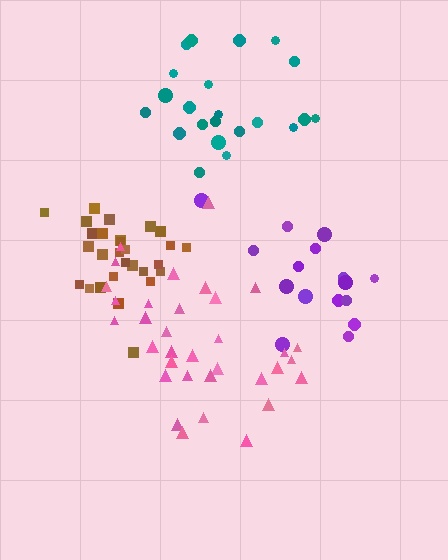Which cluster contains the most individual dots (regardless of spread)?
Pink (34).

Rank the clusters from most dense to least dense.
brown, pink, purple, teal.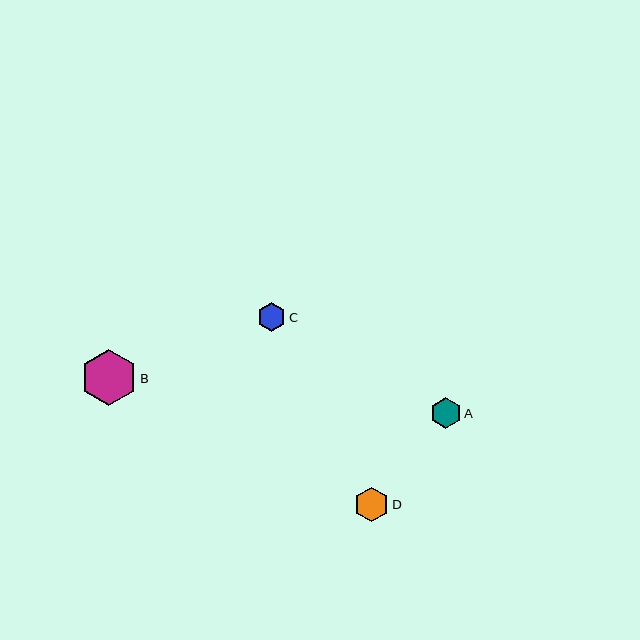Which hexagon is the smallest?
Hexagon C is the smallest with a size of approximately 28 pixels.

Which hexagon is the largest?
Hexagon B is the largest with a size of approximately 57 pixels.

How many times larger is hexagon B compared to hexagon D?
Hexagon B is approximately 1.6 times the size of hexagon D.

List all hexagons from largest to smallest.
From largest to smallest: B, D, A, C.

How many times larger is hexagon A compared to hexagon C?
Hexagon A is approximately 1.1 times the size of hexagon C.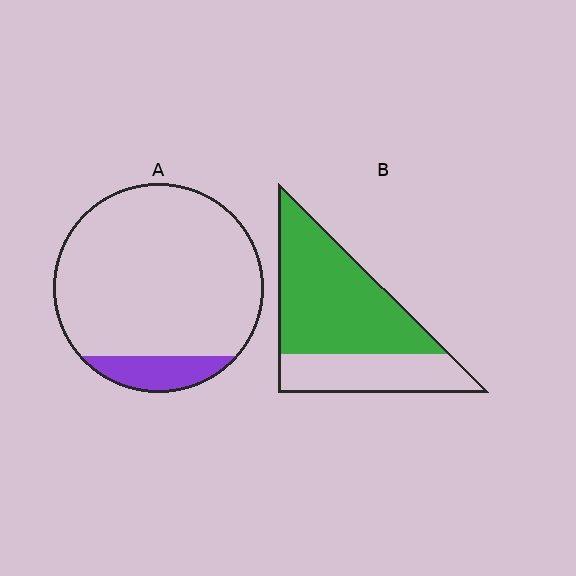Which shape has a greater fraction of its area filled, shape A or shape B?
Shape B.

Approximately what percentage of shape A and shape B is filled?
A is approximately 10% and B is approximately 65%.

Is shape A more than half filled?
No.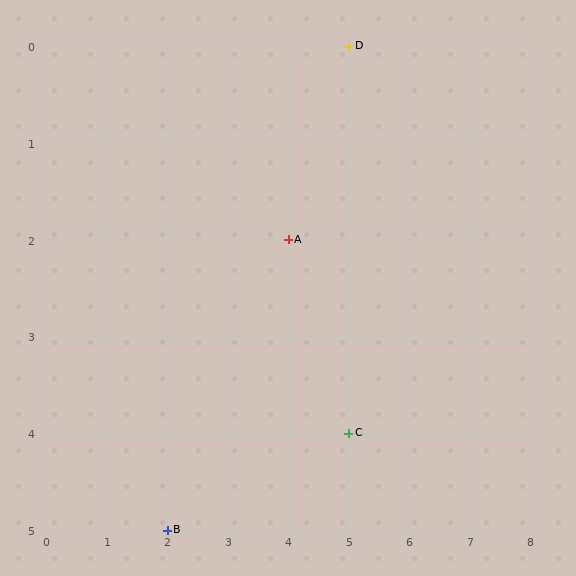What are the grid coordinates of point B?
Point B is at grid coordinates (2, 5).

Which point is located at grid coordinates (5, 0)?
Point D is at (5, 0).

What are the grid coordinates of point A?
Point A is at grid coordinates (4, 2).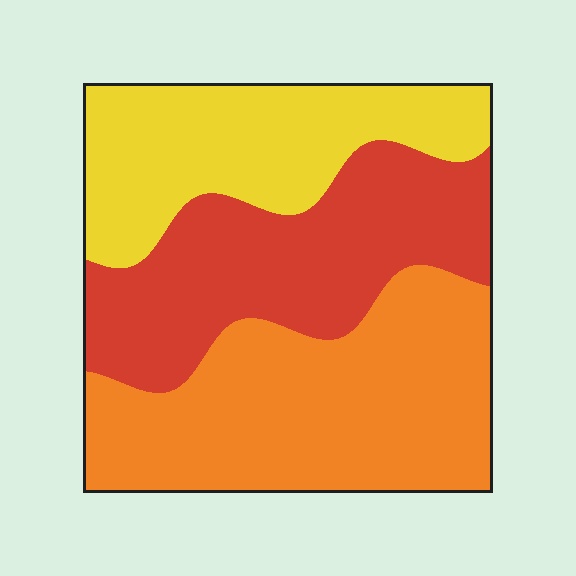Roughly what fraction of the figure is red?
Red takes up about one third (1/3) of the figure.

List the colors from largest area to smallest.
From largest to smallest: orange, red, yellow.